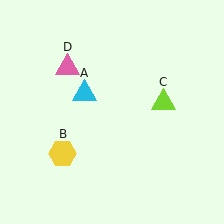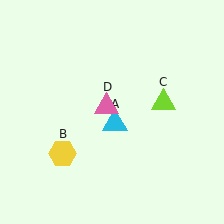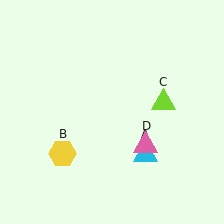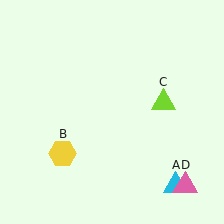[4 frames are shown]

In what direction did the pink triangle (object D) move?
The pink triangle (object D) moved down and to the right.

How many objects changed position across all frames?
2 objects changed position: cyan triangle (object A), pink triangle (object D).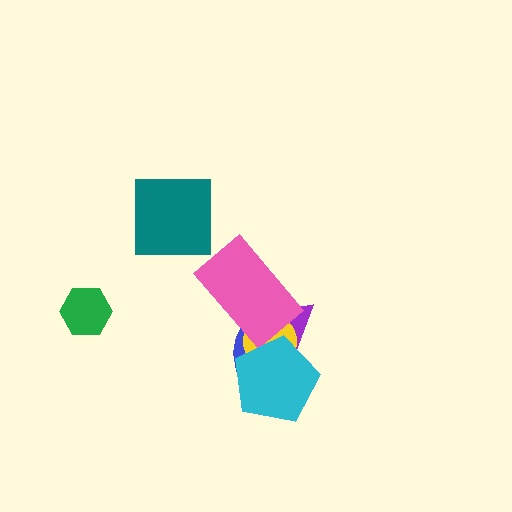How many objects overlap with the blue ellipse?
4 objects overlap with the blue ellipse.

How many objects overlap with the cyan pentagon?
3 objects overlap with the cyan pentagon.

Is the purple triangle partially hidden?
Yes, it is partially covered by another shape.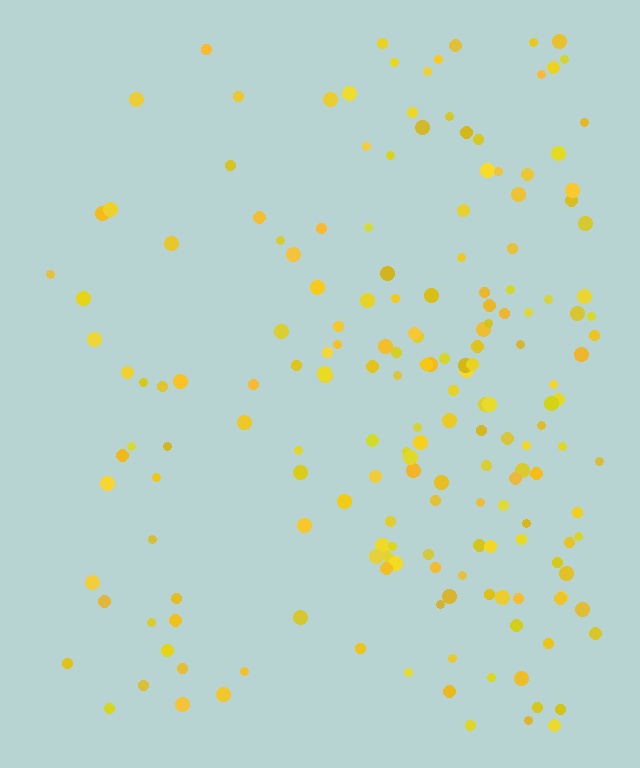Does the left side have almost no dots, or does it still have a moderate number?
Still a moderate number, just noticeably fewer than the right.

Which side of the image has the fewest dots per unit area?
The left.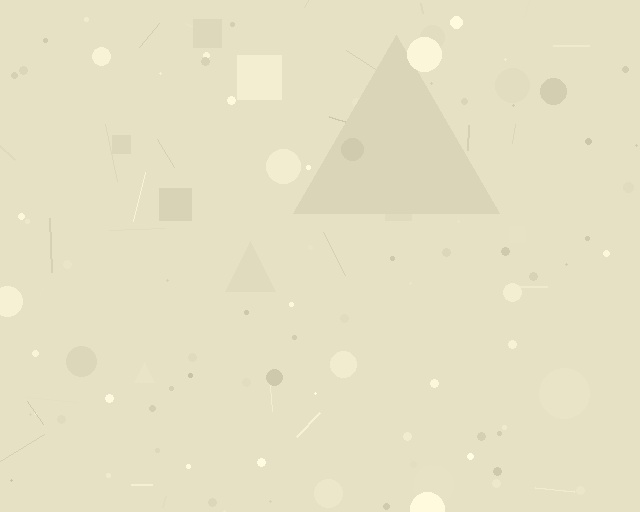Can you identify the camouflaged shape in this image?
The camouflaged shape is a triangle.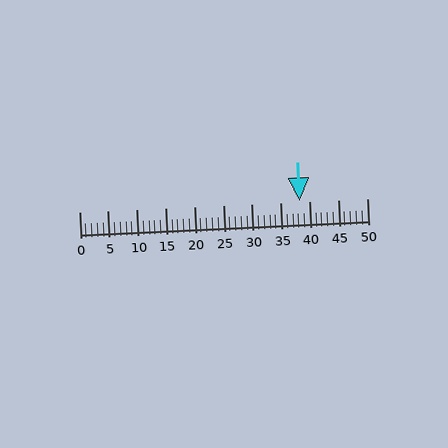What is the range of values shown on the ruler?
The ruler shows values from 0 to 50.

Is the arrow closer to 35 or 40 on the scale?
The arrow is closer to 40.